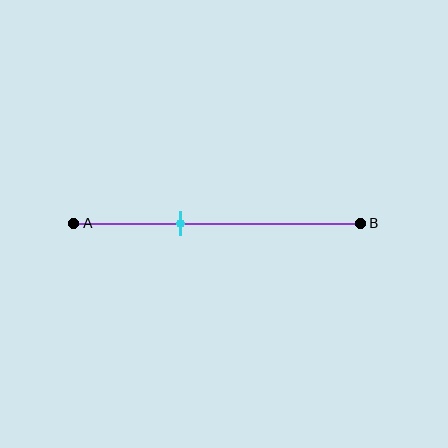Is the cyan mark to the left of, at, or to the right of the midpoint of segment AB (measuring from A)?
The cyan mark is to the left of the midpoint of segment AB.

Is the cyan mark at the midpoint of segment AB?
No, the mark is at about 35% from A, not at the 50% midpoint.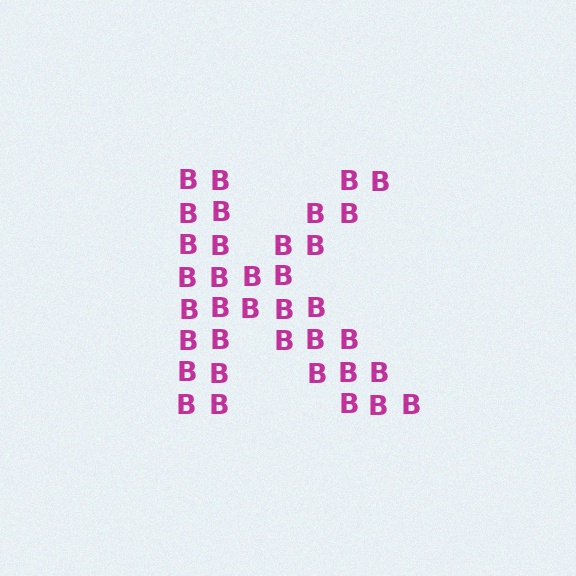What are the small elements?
The small elements are letter B's.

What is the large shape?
The large shape is the letter K.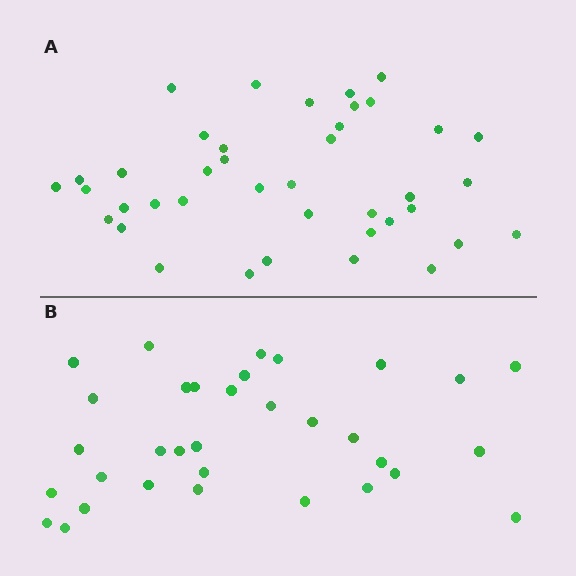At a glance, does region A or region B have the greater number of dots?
Region A (the top region) has more dots.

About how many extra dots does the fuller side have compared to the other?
Region A has roughly 8 or so more dots than region B.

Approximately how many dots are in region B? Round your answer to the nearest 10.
About 30 dots. (The exact count is 33, which rounds to 30.)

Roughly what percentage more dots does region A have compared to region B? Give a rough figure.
About 20% more.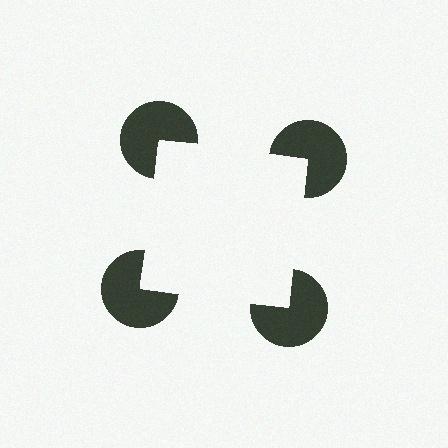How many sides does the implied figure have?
4 sides.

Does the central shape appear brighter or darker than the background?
It typically appears slightly brighter than the background, even though no actual brightness change is drawn.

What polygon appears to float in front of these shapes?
An illusory square — its edges are inferred from the aligned wedge cuts in the pac-man discs, not physically drawn.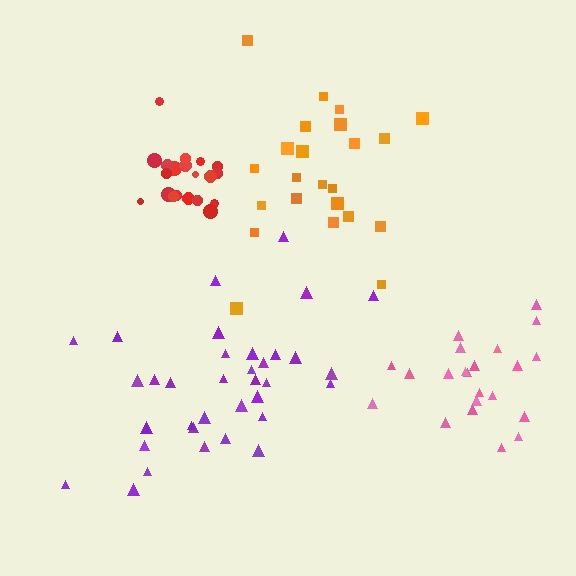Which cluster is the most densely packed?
Red.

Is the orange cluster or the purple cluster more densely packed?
Purple.